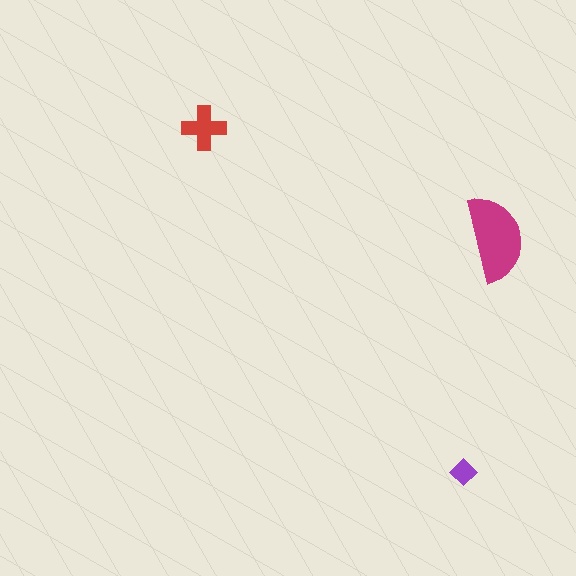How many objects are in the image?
There are 3 objects in the image.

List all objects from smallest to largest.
The purple diamond, the red cross, the magenta semicircle.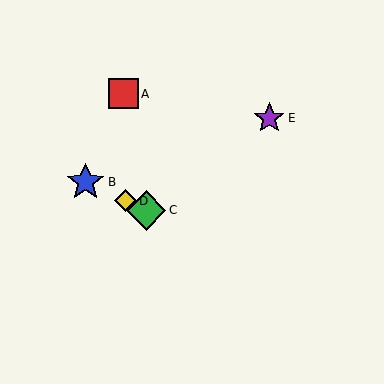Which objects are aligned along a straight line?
Objects B, C, D are aligned along a straight line.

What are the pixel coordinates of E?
Object E is at (269, 118).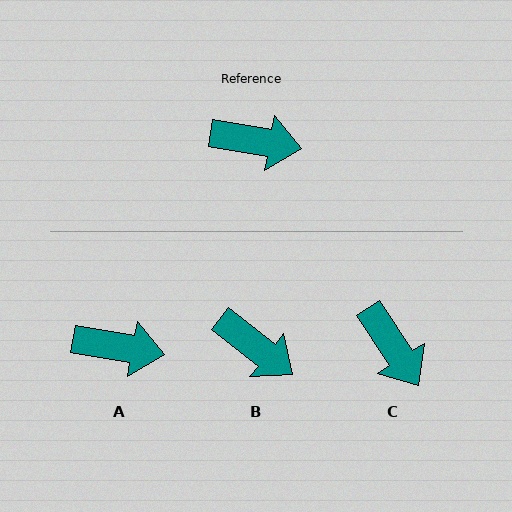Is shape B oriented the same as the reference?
No, it is off by about 28 degrees.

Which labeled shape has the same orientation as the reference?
A.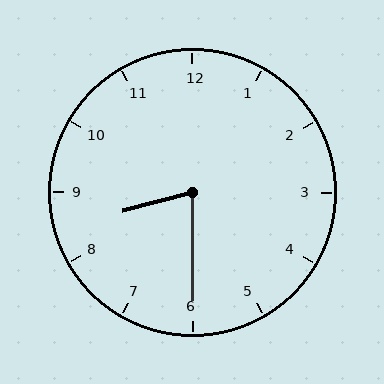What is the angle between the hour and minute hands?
Approximately 75 degrees.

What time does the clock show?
8:30.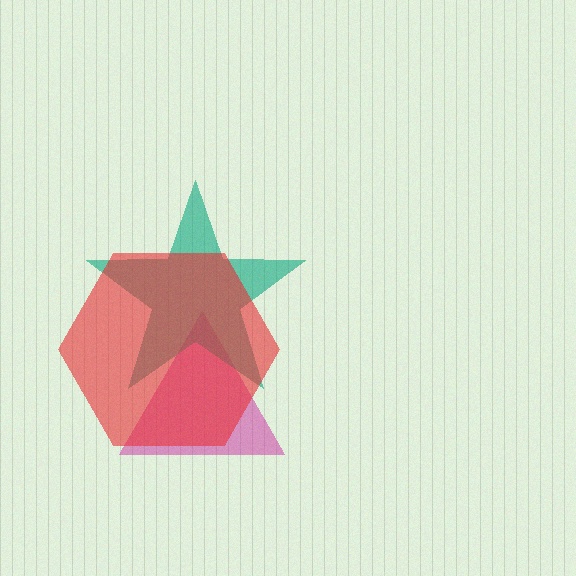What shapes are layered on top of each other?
The layered shapes are: a magenta triangle, a teal star, a red hexagon.